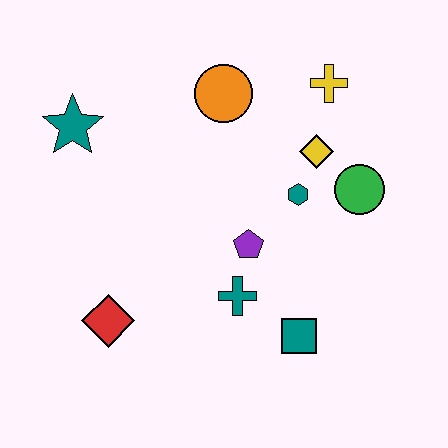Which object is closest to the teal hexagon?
The yellow diamond is closest to the teal hexagon.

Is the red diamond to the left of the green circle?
Yes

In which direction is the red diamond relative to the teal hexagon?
The red diamond is to the left of the teal hexagon.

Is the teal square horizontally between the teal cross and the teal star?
No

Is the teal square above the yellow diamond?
No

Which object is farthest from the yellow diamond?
The red diamond is farthest from the yellow diamond.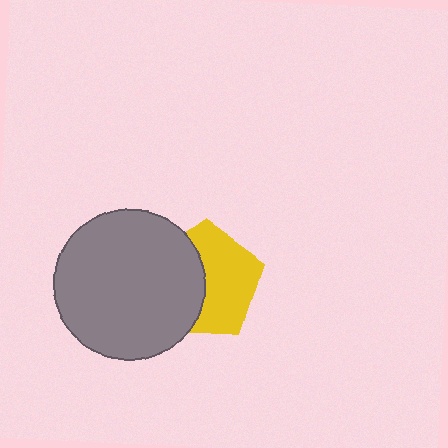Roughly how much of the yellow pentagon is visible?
About half of it is visible (roughly 55%).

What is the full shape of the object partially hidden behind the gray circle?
The partially hidden object is a yellow pentagon.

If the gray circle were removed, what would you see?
You would see the complete yellow pentagon.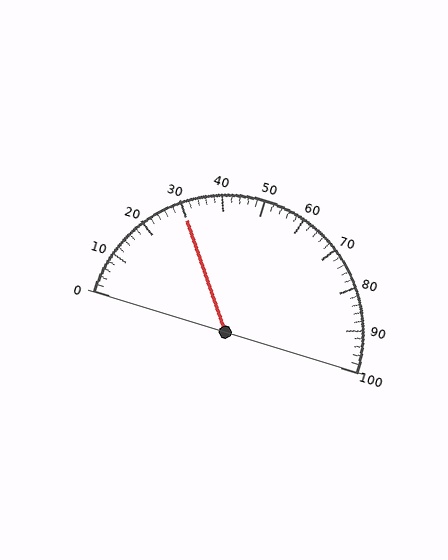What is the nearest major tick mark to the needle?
The nearest major tick mark is 30.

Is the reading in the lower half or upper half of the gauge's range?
The reading is in the lower half of the range (0 to 100).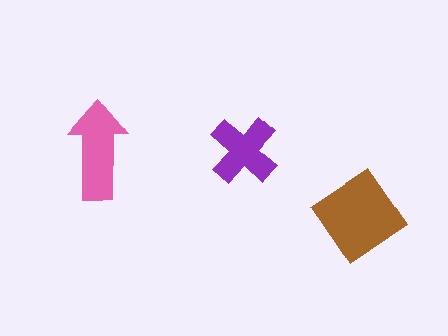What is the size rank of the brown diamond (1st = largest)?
1st.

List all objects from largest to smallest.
The brown diamond, the pink arrow, the purple cross.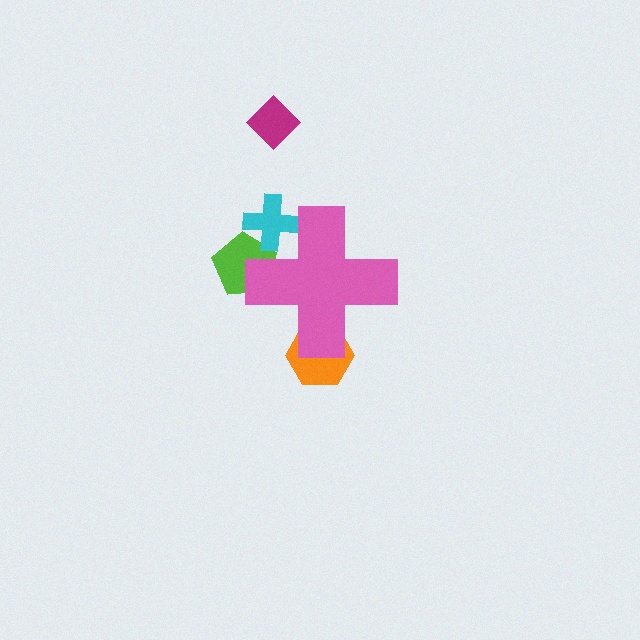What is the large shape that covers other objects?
A pink cross.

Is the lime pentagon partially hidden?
Yes, the lime pentagon is partially hidden behind the pink cross.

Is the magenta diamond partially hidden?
No, the magenta diamond is fully visible.